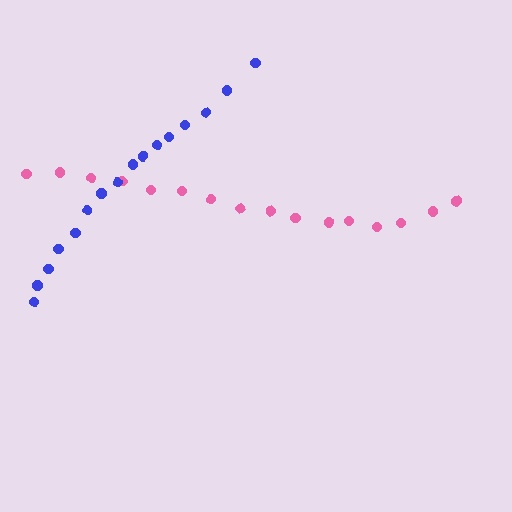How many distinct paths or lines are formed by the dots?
There are 2 distinct paths.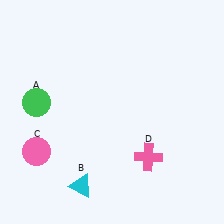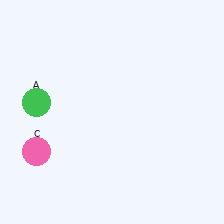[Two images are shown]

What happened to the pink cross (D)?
The pink cross (D) was removed in Image 2. It was in the bottom-right area of Image 1.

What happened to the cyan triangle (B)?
The cyan triangle (B) was removed in Image 2. It was in the bottom-left area of Image 1.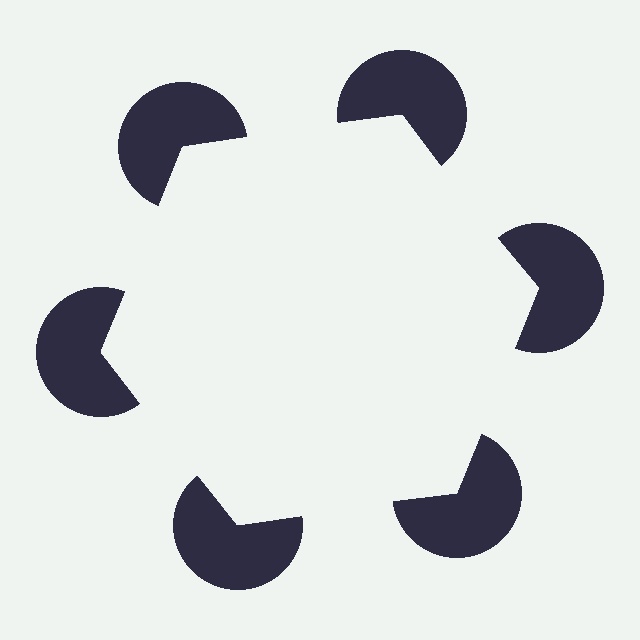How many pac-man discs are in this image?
There are 6 — one at each vertex of the illusory hexagon.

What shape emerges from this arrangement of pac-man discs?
An illusory hexagon — its edges are inferred from the aligned wedge cuts in the pac-man discs, not physically drawn.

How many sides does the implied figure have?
6 sides.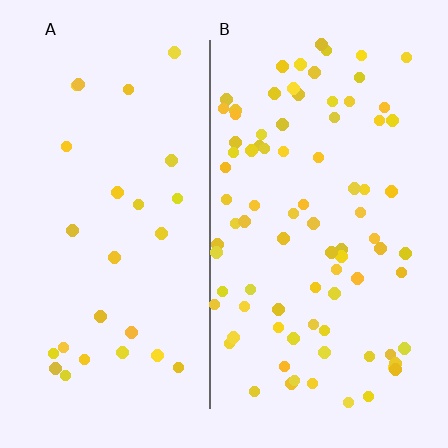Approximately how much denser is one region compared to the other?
Approximately 3.1× — region B over region A.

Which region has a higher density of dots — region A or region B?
B (the right).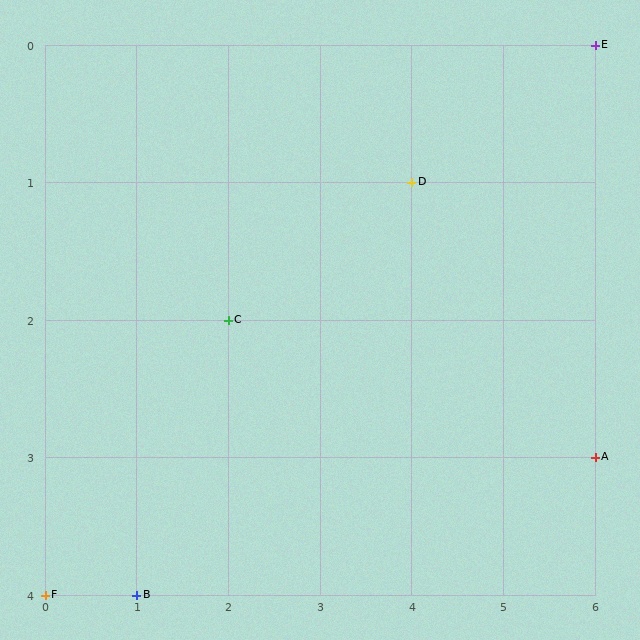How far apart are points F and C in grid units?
Points F and C are 2 columns and 2 rows apart (about 2.8 grid units diagonally).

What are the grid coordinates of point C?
Point C is at grid coordinates (2, 2).